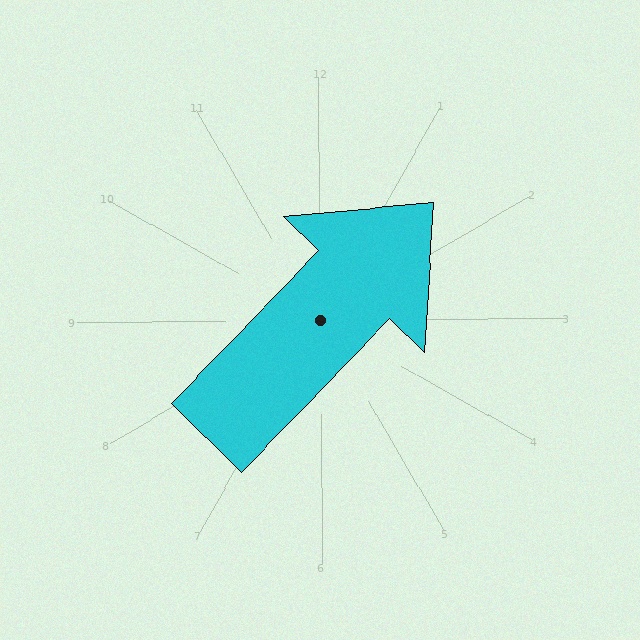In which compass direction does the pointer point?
Northeast.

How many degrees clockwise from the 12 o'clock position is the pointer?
Approximately 45 degrees.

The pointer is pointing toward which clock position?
Roughly 1 o'clock.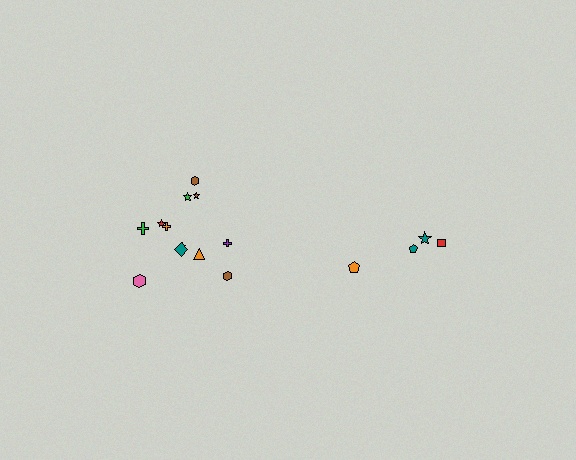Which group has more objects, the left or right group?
The left group.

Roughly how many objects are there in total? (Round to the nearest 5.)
Roughly 15 objects in total.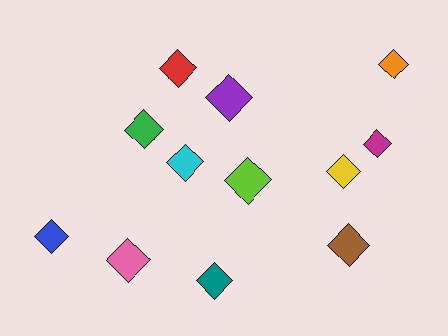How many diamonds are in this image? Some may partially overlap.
There are 12 diamonds.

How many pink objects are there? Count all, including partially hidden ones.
There is 1 pink object.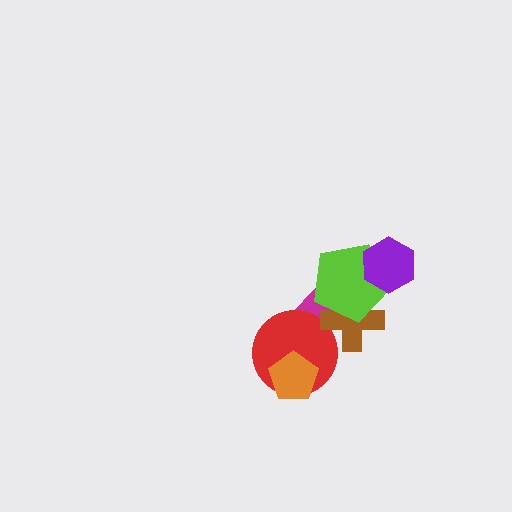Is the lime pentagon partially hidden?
Yes, it is partially covered by another shape.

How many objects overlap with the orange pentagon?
1 object overlaps with the orange pentagon.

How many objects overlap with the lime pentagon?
3 objects overlap with the lime pentagon.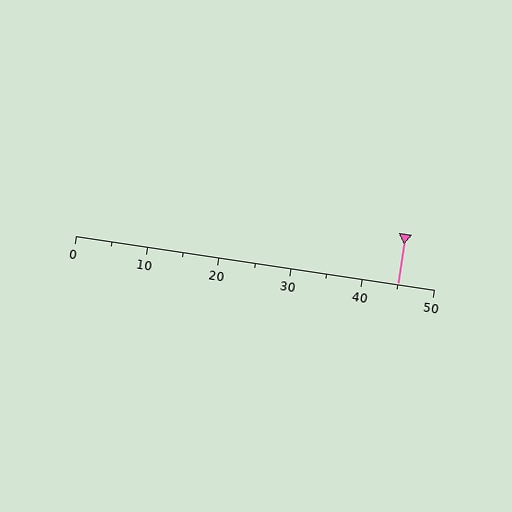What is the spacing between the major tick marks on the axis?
The major ticks are spaced 10 apart.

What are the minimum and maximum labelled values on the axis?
The axis runs from 0 to 50.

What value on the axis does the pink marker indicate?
The marker indicates approximately 45.